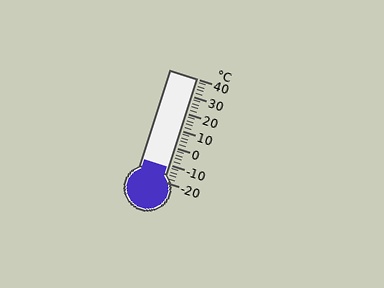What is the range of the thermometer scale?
The thermometer scale ranges from -20°C to 40°C.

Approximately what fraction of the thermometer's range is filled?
The thermometer is filled to approximately 15% of its range.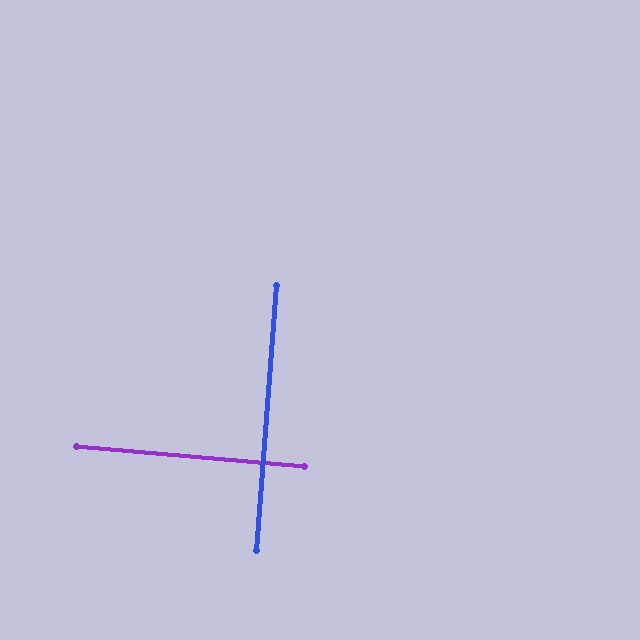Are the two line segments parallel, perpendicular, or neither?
Perpendicular — they meet at approximately 89°.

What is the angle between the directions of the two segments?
Approximately 89 degrees.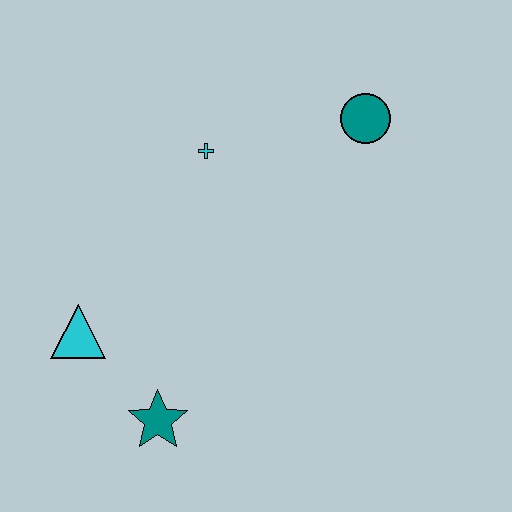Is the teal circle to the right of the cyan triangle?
Yes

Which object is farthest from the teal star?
The teal circle is farthest from the teal star.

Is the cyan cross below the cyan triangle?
No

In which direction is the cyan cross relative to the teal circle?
The cyan cross is to the left of the teal circle.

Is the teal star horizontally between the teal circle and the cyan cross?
No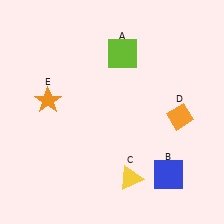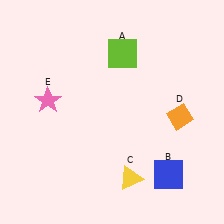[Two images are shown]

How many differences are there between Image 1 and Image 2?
There is 1 difference between the two images.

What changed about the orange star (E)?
In Image 1, E is orange. In Image 2, it changed to pink.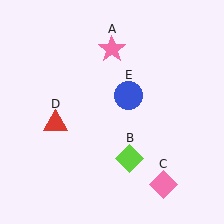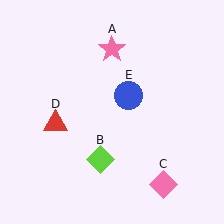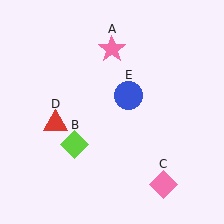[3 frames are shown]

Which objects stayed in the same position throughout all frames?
Pink star (object A) and pink diamond (object C) and red triangle (object D) and blue circle (object E) remained stationary.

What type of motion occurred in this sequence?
The lime diamond (object B) rotated clockwise around the center of the scene.